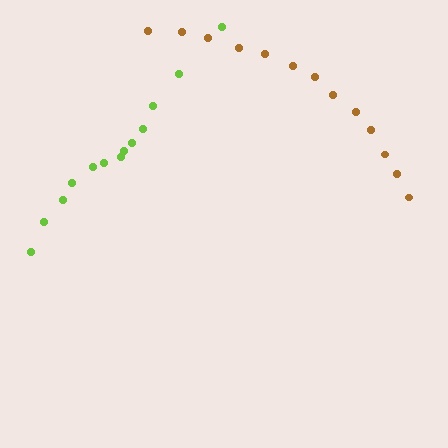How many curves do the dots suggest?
There are 2 distinct paths.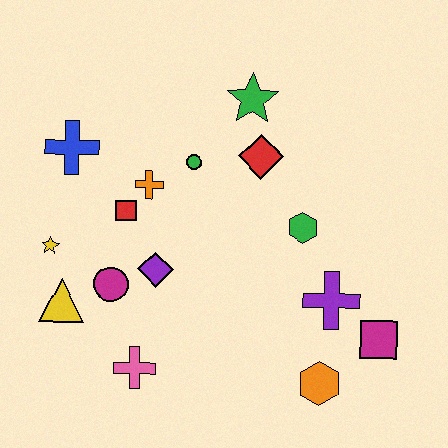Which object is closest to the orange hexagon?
The magenta square is closest to the orange hexagon.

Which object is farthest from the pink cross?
The green star is farthest from the pink cross.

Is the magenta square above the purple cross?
No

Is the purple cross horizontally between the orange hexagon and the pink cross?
No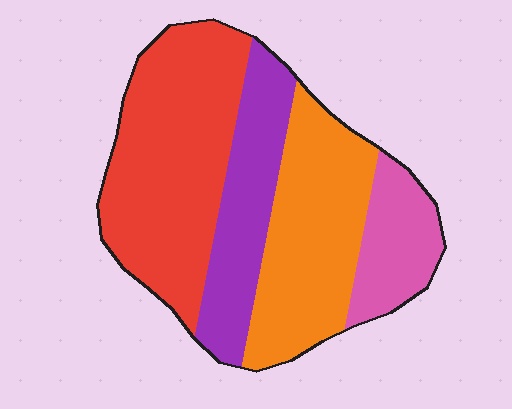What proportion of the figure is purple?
Purple takes up less than a quarter of the figure.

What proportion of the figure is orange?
Orange takes up about one quarter (1/4) of the figure.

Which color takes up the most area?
Red, at roughly 40%.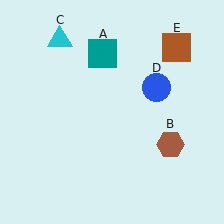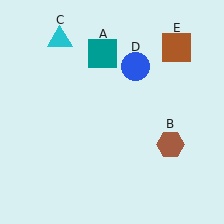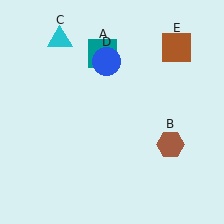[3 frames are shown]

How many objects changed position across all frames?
1 object changed position: blue circle (object D).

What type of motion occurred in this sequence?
The blue circle (object D) rotated counterclockwise around the center of the scene.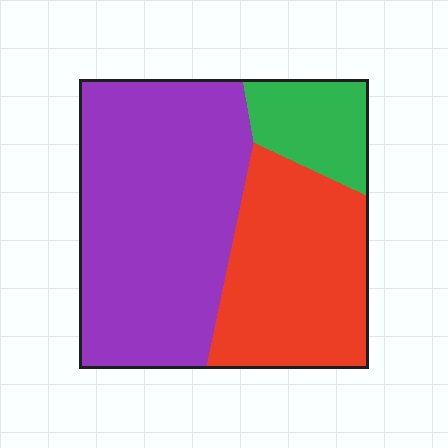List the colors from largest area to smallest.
From largest to smallest: purple, red, green.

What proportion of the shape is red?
Red covers around 35% of the shape.